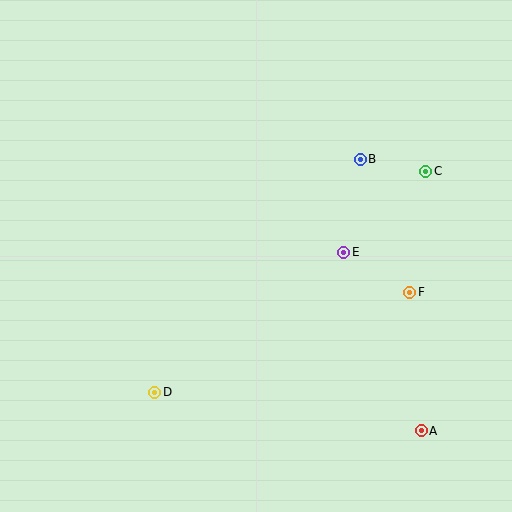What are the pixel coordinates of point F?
Point F is at (409, 292).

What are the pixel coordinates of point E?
Point E is at (344, 252).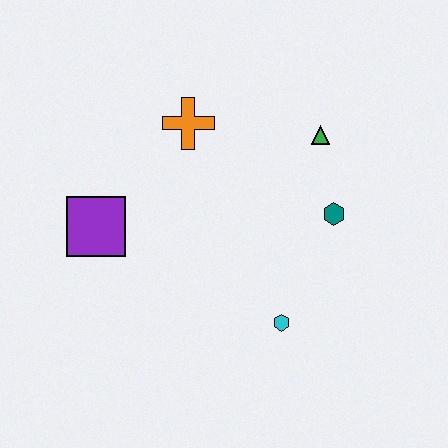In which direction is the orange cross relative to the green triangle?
The orange cross is to the left of the green triangle.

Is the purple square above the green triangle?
No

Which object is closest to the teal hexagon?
The green triangle is closest to the teal hexagon.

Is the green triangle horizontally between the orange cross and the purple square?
No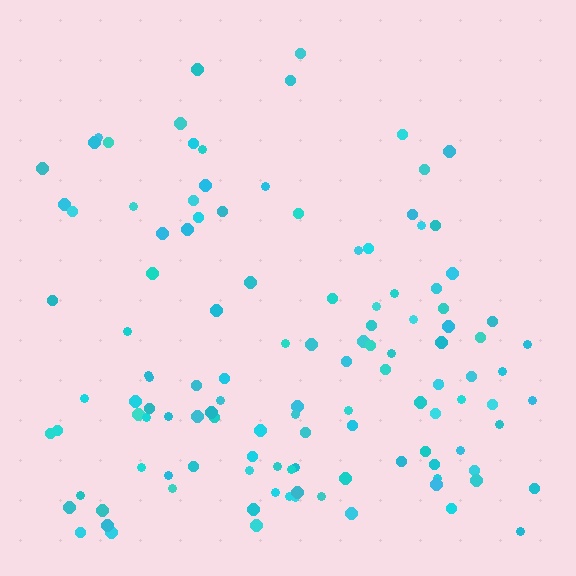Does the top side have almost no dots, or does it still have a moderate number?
Still a moderate number, just noticeably fewer than the bottom.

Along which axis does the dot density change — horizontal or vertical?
Vertical.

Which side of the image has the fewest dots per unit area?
The top.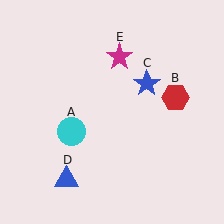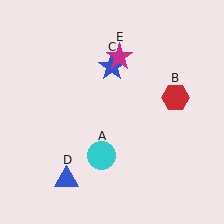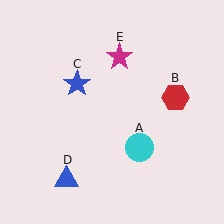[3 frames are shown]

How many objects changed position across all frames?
2 objects changed position: cyan circle (object A), blue star (object C).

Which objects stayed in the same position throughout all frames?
Red hexagon (object B) and blue triangle (object D) and magenta star (object E) remained stationary.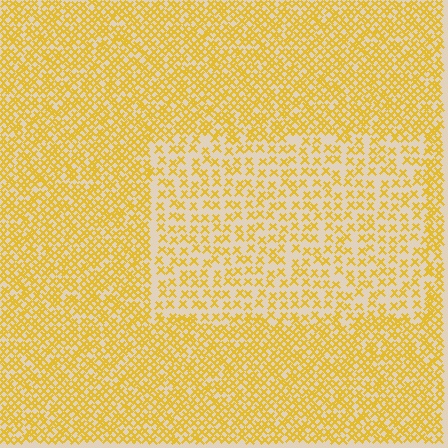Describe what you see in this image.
The image contains small yellow elements arranged at two different densities. A rectangle-shaped region is visible where the elements are less densely packed than the surrounding area.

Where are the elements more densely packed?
The elements are more densely packed outside the rectangle boundary.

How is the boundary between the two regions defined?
The boundary is defined by a change in element density (approximately 2.0x ratio). All elements are the same color, size, and shape.